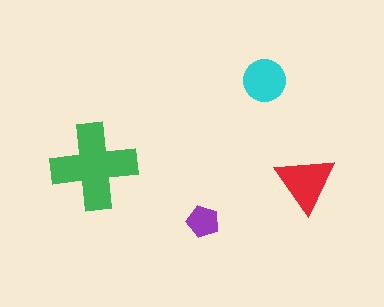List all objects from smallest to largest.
The purple pentagon, the cyan circle, the red triangle, the green cross.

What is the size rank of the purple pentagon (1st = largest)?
4th.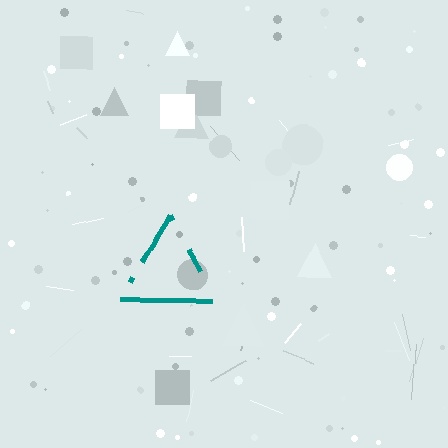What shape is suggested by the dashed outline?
The dashed outline suggests a triangle.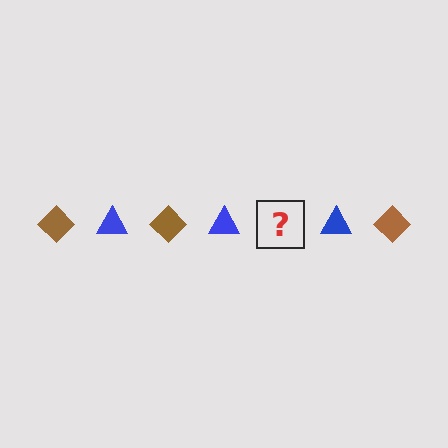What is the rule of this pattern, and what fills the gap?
The rule is that the pattern alternates between brown diamond and blue triangle. The gap should be filled with a brown diamond.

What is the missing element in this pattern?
The missing element is a brown diamond.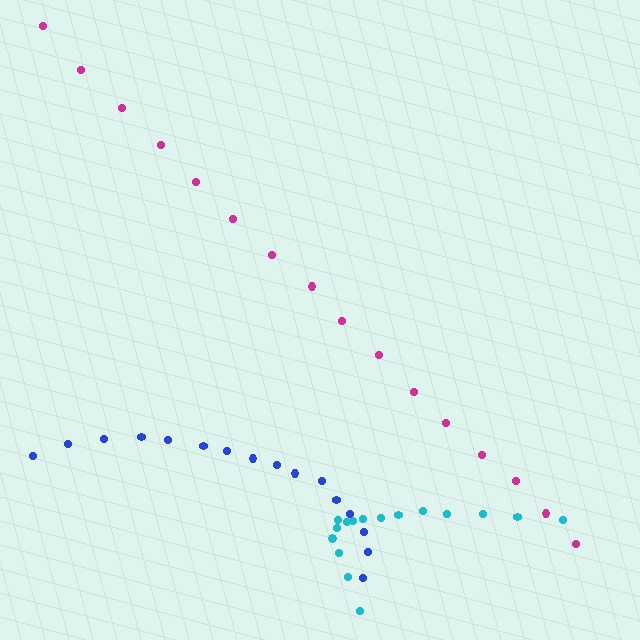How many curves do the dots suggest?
There are 3 distinct paths.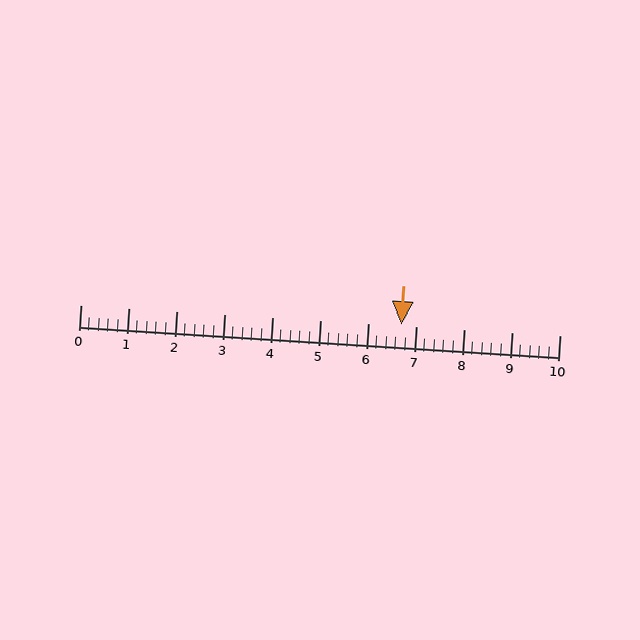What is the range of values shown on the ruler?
The ruler shows values from 0 to 10.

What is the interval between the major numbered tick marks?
The major tick marks are spaced 1 units apart.